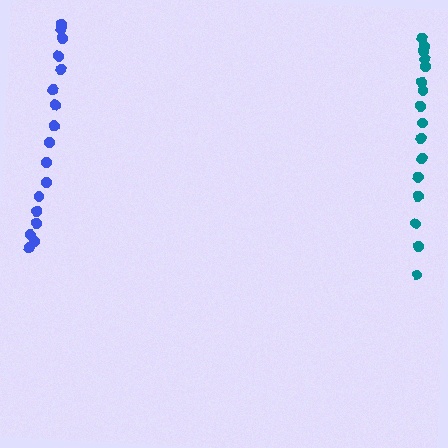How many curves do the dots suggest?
There are 2 distinct paths.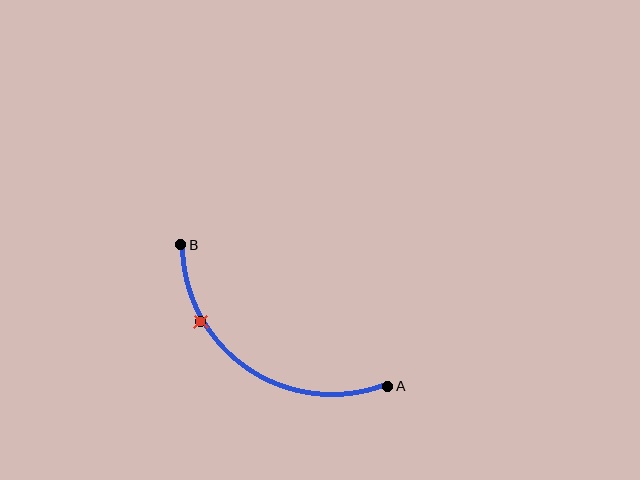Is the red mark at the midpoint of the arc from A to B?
No. The red mark lies on the arc but is closer to endpoint B. The arc midpoint would be at the point on the curve equidistant along the arc from both A and B.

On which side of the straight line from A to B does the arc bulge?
The arc bulges below and to the left of the straight line connecting A and B.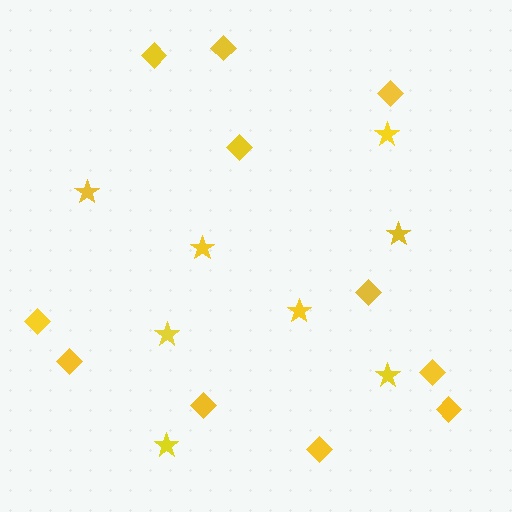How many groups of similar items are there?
There are 2 groups: one group of diamonds (11) and one group of stars (8).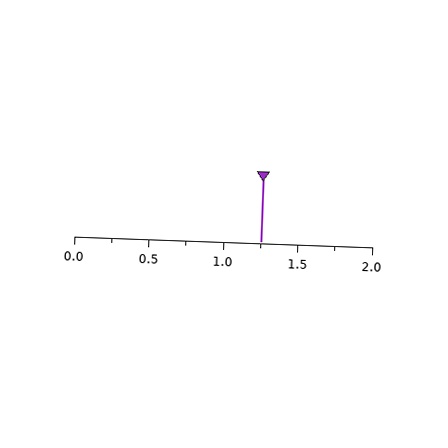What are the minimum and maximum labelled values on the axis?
The axis runs from 0.0 to 2.0.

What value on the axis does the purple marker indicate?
The marker indicates approximately 1.25.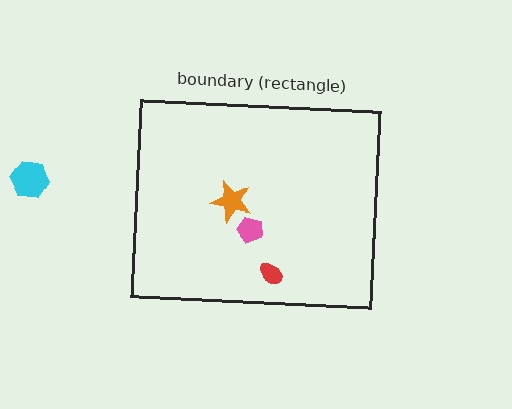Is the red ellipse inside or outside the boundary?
Inside.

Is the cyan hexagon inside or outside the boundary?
Outside.